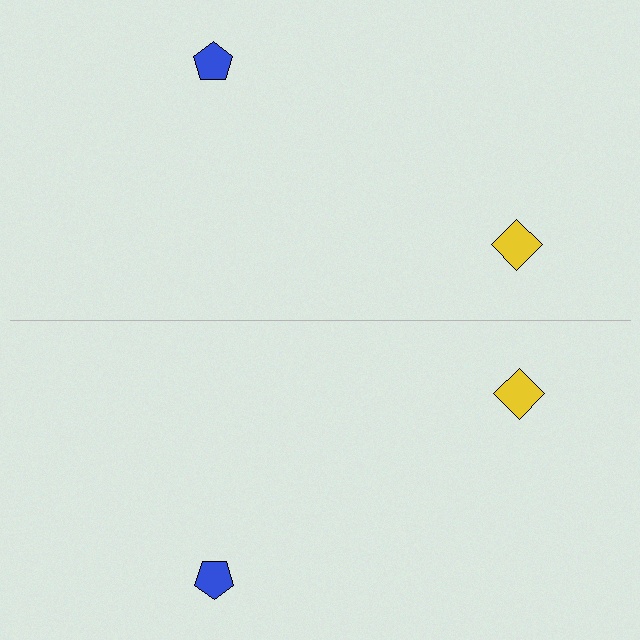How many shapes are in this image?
There are 4 shapes in this image.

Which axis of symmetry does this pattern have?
The pattern has a horizontal axis of symmetry running through the center of the image.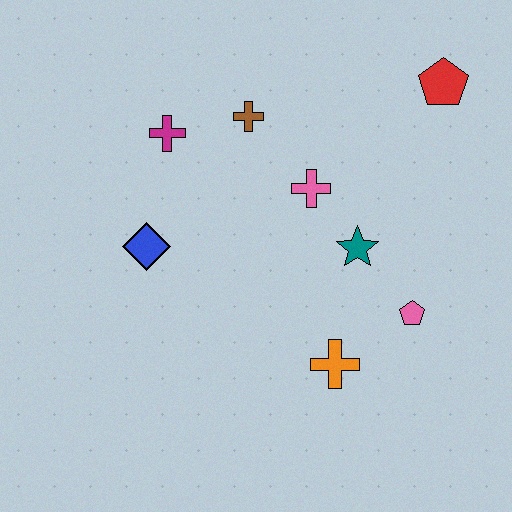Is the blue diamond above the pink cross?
No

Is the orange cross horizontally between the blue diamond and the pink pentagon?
Yes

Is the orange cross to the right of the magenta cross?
Yes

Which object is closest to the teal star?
The pink cross is closest to the teal star.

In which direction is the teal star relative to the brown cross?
The teal star is below the brown cross.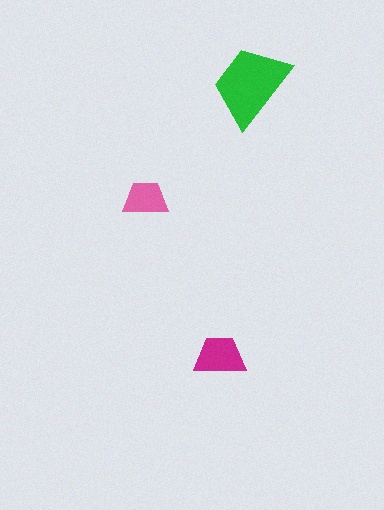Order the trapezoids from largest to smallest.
the green one, the magenta one, the pink one.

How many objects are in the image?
There are 3 objects in the image.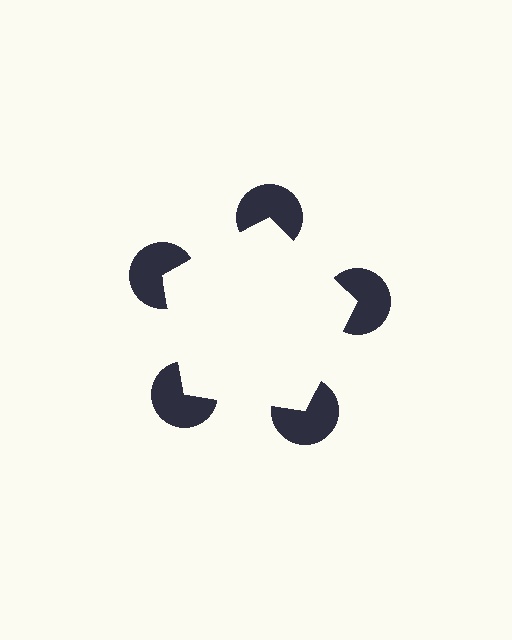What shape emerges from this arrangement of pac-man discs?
An illusory pentagon — its edges are inferred from the aligned wedge cuts in the pac-man discs, not physically drawn.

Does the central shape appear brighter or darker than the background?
It typically appears slightly brighter than the background, even though no actual brightness change is drawn.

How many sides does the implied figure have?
5 sides.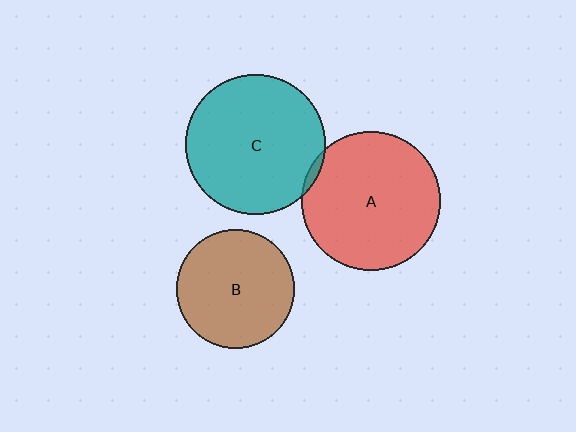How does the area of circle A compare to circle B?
Approximately 1.4 times.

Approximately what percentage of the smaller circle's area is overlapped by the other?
Approximately 5%.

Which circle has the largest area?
Circle C (teal).